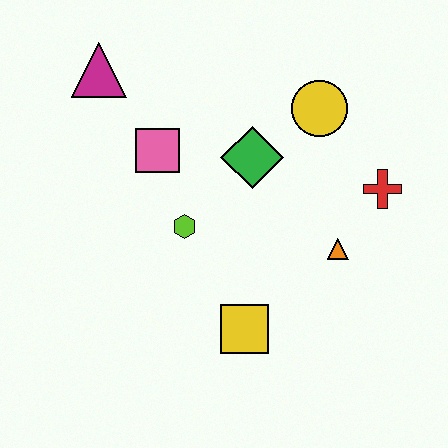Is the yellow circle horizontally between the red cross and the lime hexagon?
Yes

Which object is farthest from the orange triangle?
The magenta triangle is farthest from the orange triangle.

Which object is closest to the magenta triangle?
The pink square is closest to the magenta triangle.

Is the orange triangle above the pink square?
No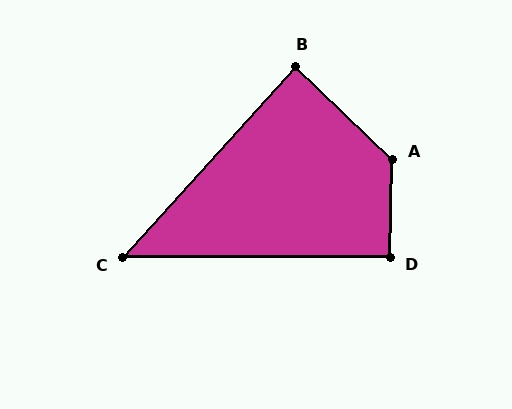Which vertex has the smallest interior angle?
C, at approximately 48 degrees.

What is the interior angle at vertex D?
Approximately 92 degrees (approximately right).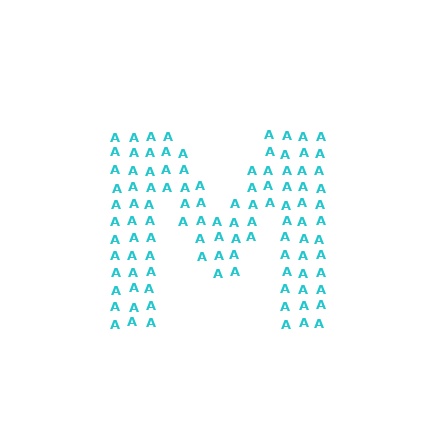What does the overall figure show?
The overall figure shows the letter M.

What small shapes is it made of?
It is made of small letter A's.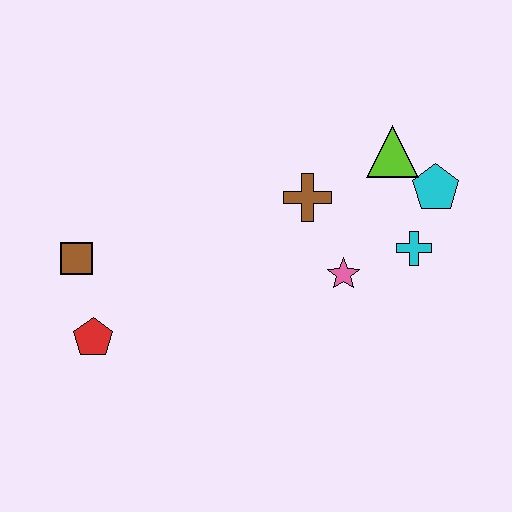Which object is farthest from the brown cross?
The red pentagon is farthest from the brown cross.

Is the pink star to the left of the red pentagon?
No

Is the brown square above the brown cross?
No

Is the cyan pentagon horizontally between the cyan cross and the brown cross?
No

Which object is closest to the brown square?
The red pentagon is closest to the brown square.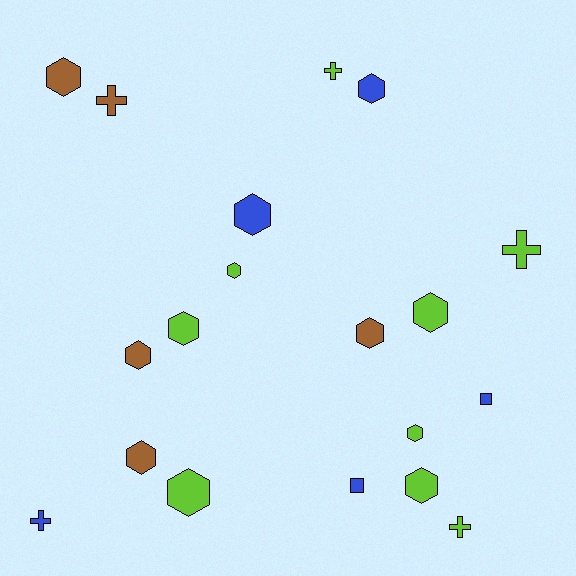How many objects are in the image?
There are 19 objects.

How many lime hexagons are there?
There are 6 lime hexagons.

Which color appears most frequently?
Lime, with 9 objects.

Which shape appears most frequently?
Hexagon, with 12 objects.